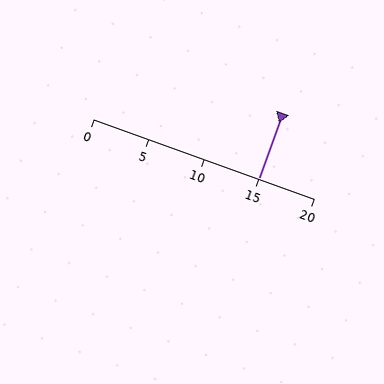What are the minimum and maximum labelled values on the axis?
The axis runs from 0 to 20.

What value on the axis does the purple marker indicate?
The marker indicates approximately 15.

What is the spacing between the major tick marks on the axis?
The major ticks are spaced 5 apart.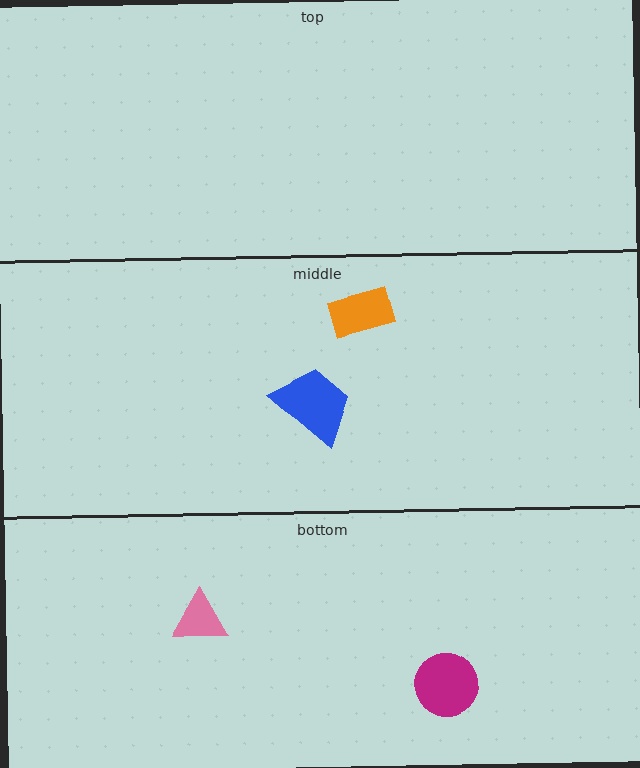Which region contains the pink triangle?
The bottom region.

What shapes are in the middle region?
The orange rectangle, the blue trapezoid.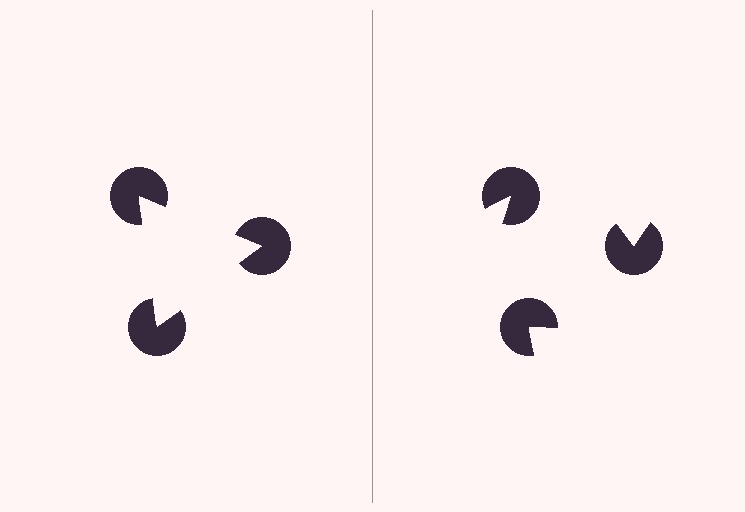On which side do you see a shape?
An illusory triangle appears on the left side. On the right side the wedge cuts are rotated, so no coherent shape forms.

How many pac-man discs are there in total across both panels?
6 — 3 on each side.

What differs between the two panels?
The pac-man discs are positioned identically on both sides; only the wedge orientations differ. On the left they align to a triangle; on the right they are misaligned.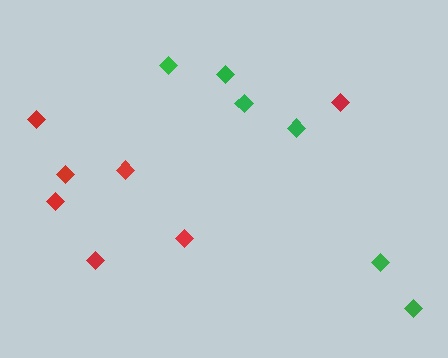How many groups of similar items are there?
There are 2 groups: one group of red diamonds (7) and one group of green diamonds (6).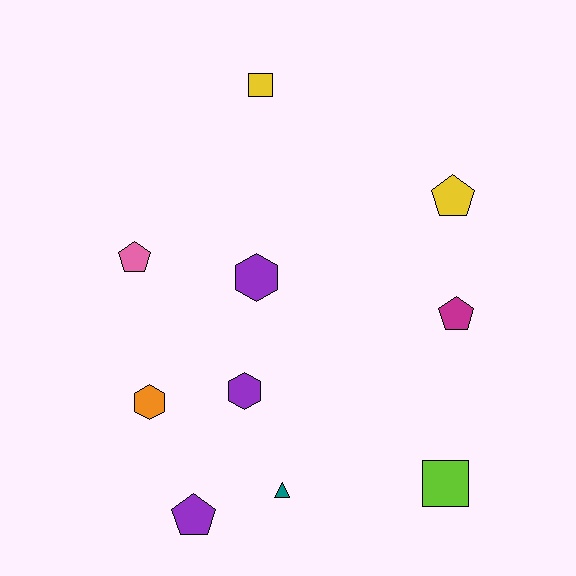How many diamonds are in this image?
There are no diamonds.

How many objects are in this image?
There are 10 objects.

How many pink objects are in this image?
There is 1 pink object.